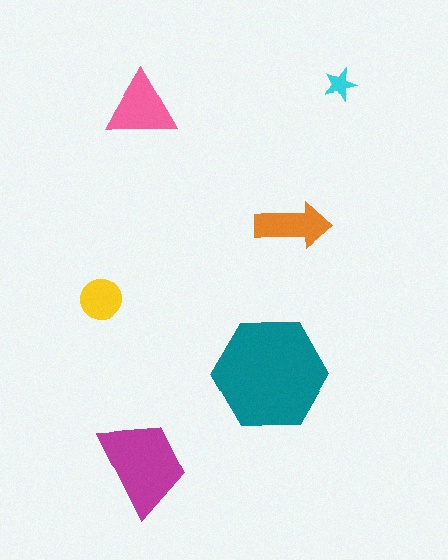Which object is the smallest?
The cyan star.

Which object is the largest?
The teal hexagon.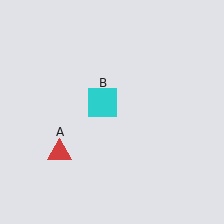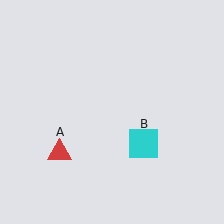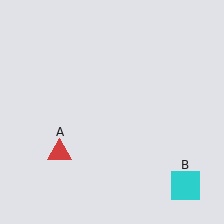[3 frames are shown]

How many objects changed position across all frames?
1 object changed position: cyan square (object B).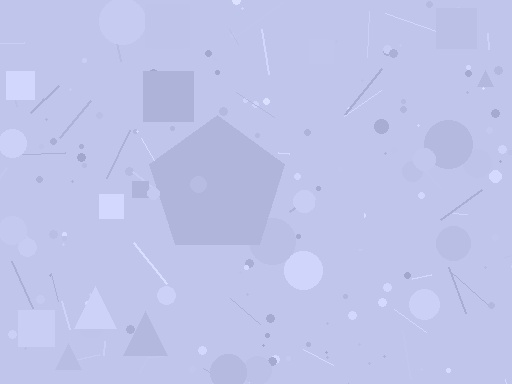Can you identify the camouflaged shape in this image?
The camouflaged shape is a pentagon.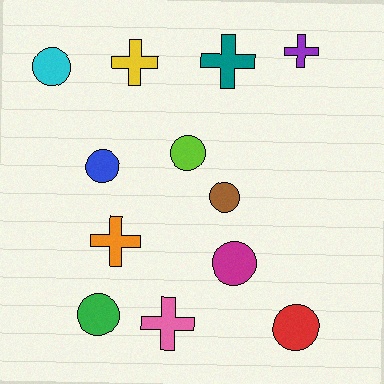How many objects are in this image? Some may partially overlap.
There are 12 objects.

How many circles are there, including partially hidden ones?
There are 7 circles.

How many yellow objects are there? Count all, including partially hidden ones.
There is 1 yellow object.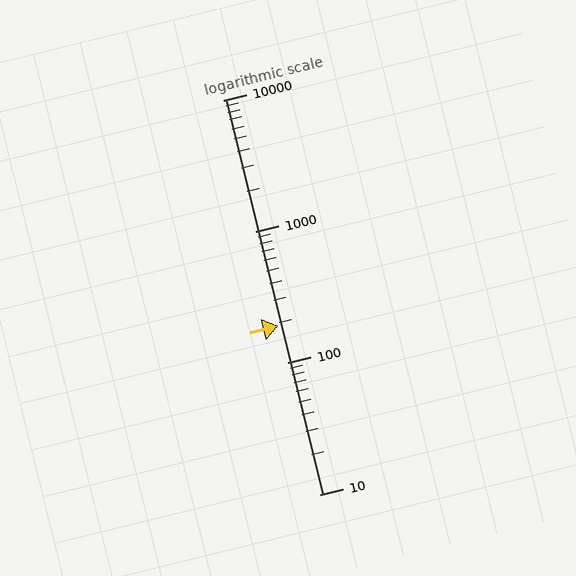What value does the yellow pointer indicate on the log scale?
The pointer indicates approximately 190.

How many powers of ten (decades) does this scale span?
The scale spans 3 decades, from 10 to 10000.